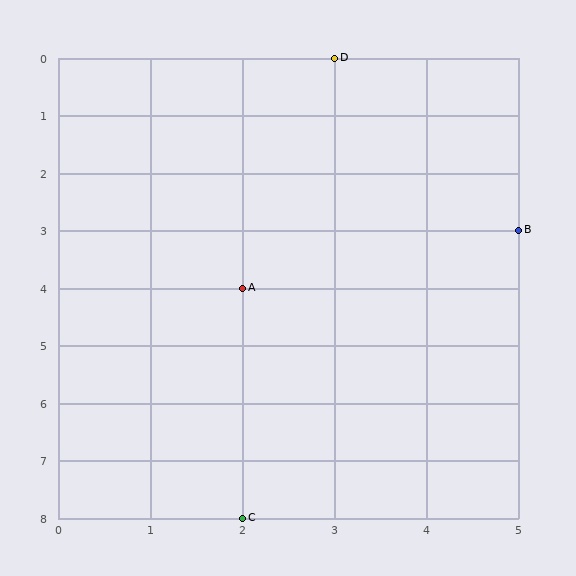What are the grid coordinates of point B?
Point B is at grid coordinates (5, 3).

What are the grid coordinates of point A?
Point A is at grid coordinates (2, 4).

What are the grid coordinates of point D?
Point D is at grid coordinates (3, 0).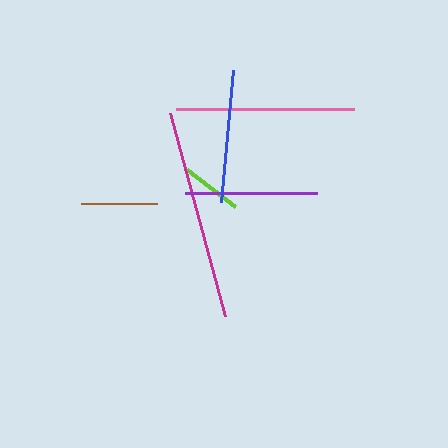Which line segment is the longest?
The magenta line is the longest at approximately 211 pixels.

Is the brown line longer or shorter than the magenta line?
The magenta line is longer than the brown line.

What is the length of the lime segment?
The lime segment is approximately 61 pixels long.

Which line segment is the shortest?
The lime line is the shortest at approximately 61 pixels.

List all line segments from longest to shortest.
From longest to shortest: magenta, pink, blue, purple, brown, lime.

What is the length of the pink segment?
The pink segment is approximately 178 pixels long.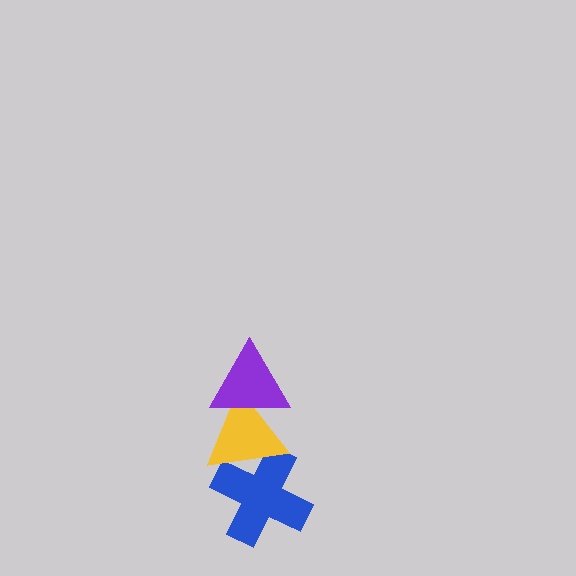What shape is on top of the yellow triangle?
The purple triangle is on top of the yellow triangle.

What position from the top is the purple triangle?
The purple triangle is 1st from the top.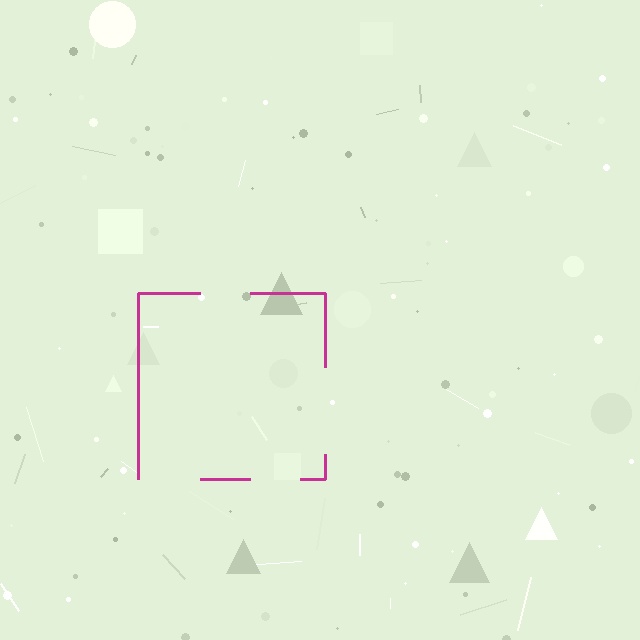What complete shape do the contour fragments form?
The contour fragments form a square.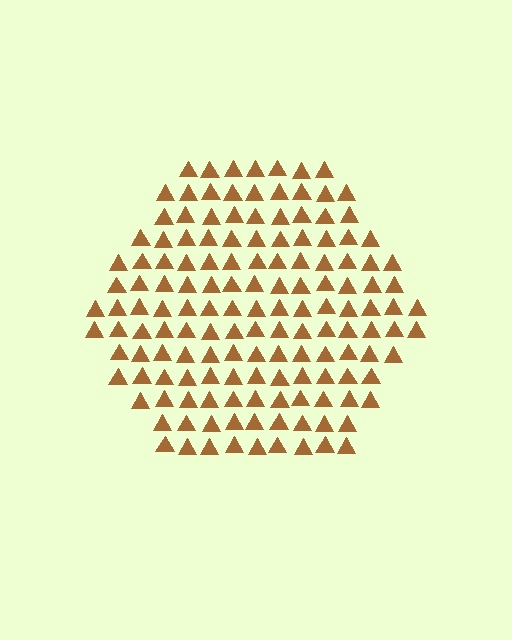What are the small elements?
The small elements are triangles.